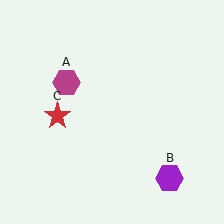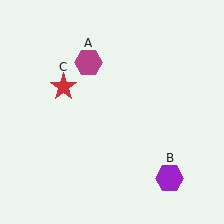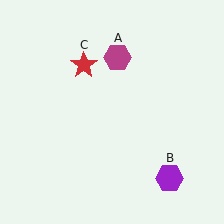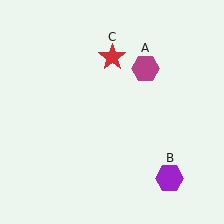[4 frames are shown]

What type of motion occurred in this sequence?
The magenta hexagon (object A), red star (object C) rotated clockwise around the center of the scene.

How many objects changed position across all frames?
2 objects changed position: magenta hexagon (object A), red star (object C).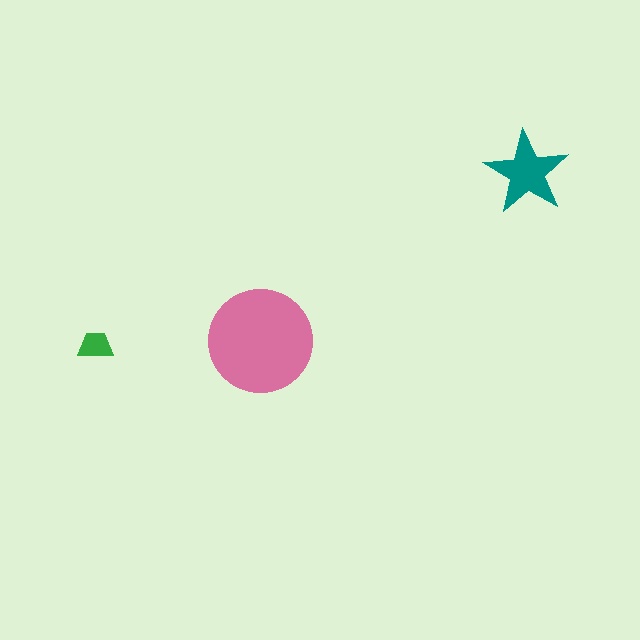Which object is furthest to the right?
The teal star is rightmost.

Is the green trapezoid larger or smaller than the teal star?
Smaller.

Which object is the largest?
The pink circle.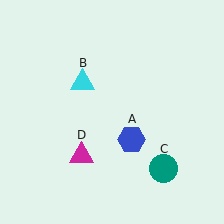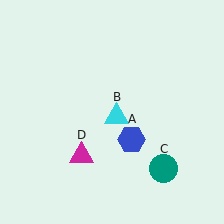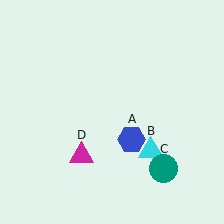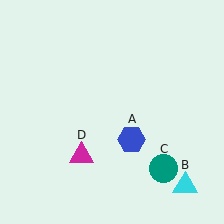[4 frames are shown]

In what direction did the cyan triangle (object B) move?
The cyan triangle (object B) moved down and to the right.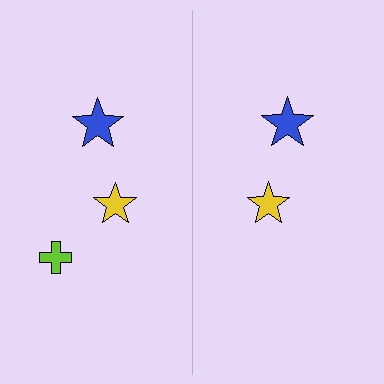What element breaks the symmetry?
A lime cross is missing from the right side.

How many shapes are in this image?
There are 5 shapes in this image.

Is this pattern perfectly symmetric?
No, the pattern is not perfectly symmetric. A lime cross is missing from the right side.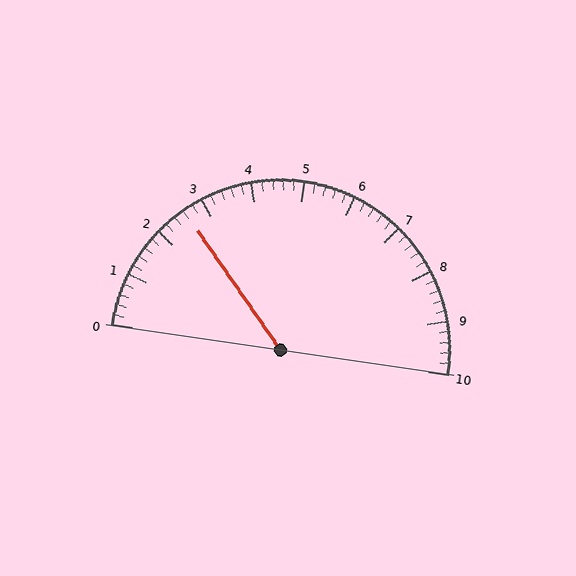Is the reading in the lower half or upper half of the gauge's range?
The reading is in the lower half of the range (0 to 10).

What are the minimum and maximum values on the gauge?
The gauge ranges from 0 to 10.